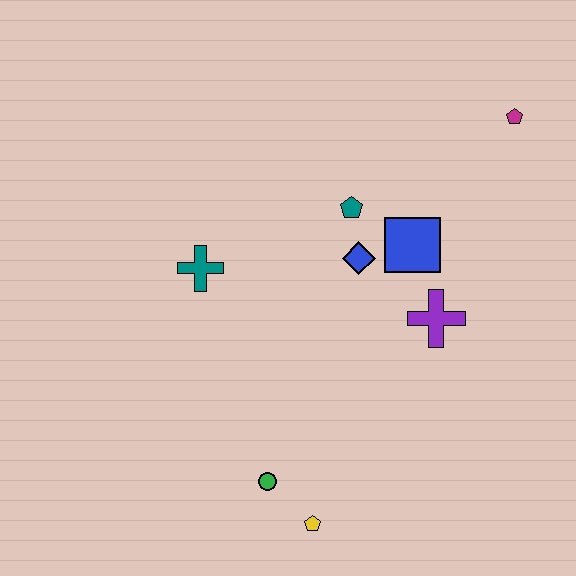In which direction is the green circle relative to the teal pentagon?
The green circle is below the teal pentagon.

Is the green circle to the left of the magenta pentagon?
Yes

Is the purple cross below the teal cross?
Yes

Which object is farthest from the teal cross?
The magenta pentagon is farthest from the teal cross.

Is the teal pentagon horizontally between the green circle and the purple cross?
Yes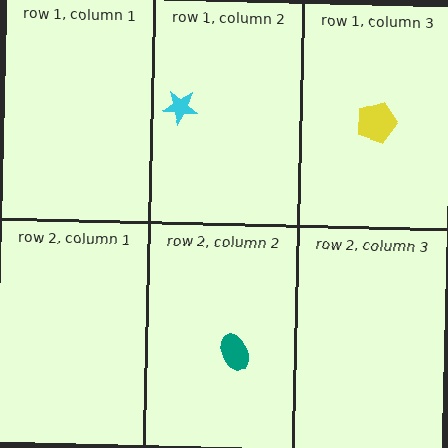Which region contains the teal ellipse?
The row 2, column 2 region.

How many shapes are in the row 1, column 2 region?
1.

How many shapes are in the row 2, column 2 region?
1.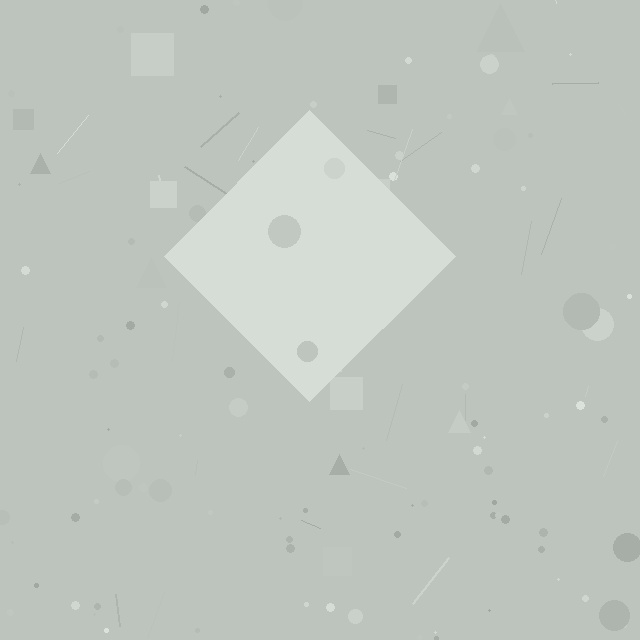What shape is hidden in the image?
A diamond is hidden in the image.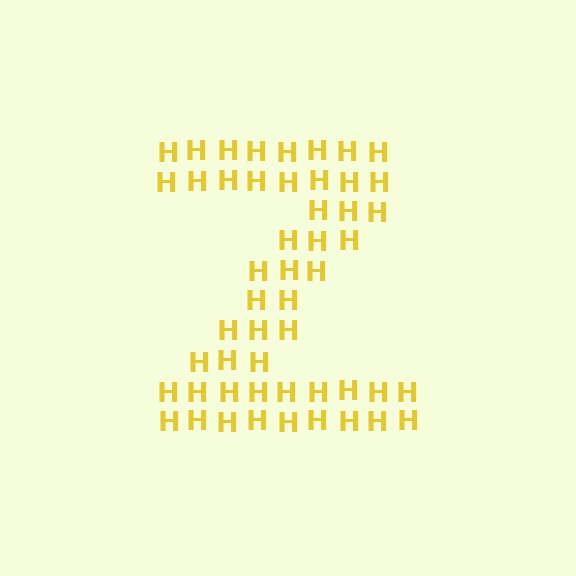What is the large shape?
The large shape is the letter Z.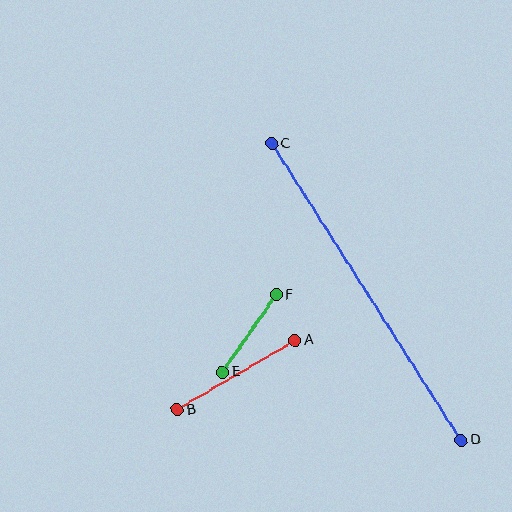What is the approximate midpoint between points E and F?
The midpoint is at approximately (249, 334) pixels.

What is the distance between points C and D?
The distance is approximately 352 pixels.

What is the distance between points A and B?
The distance is approximately 137 pixels.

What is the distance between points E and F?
The distance is approximately 94 pixels.